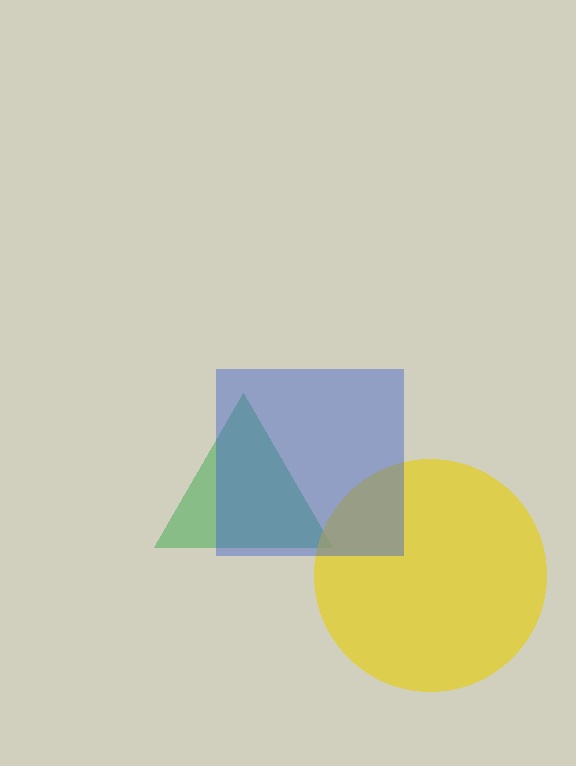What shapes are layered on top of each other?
The layered shapes are: a green triangle, a yellow circle, a blue square.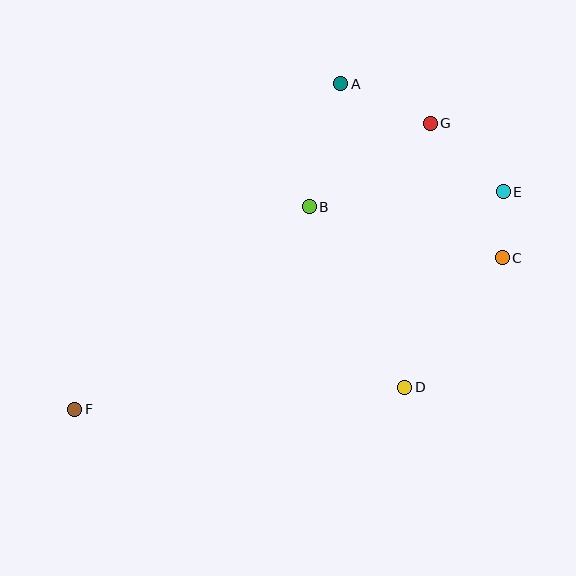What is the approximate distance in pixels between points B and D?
The distance between B and D is approximately 204 pixels.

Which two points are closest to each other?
Points C and E are closest to each other.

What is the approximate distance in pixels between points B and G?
The distance between B and G is approximately 147 pixels.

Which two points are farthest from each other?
Points E and F are farthest from each other.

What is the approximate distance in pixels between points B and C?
The distance between B and C is approximately 200 pixels.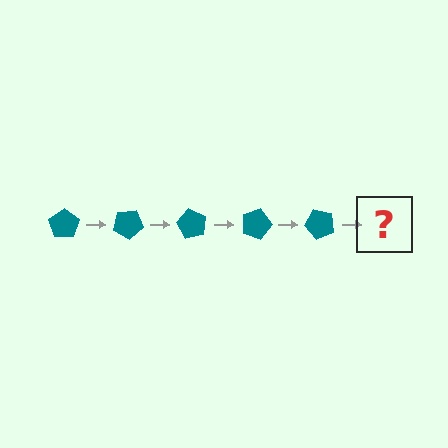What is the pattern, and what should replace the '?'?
The pattern is that the pentagon rotates 30 degrees each step. The '?' should be a teal pentagon rotated 150 degrees.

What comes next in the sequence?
The next element should be a teal pentagon rotated 150 degrees.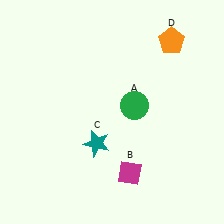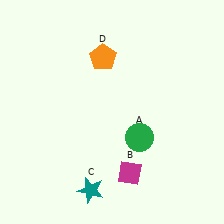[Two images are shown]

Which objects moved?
The objects that moved are: the green circle (A), the teal star (C), the orange pentagon (D).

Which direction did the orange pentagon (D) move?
The orange pentagon (D) moved left.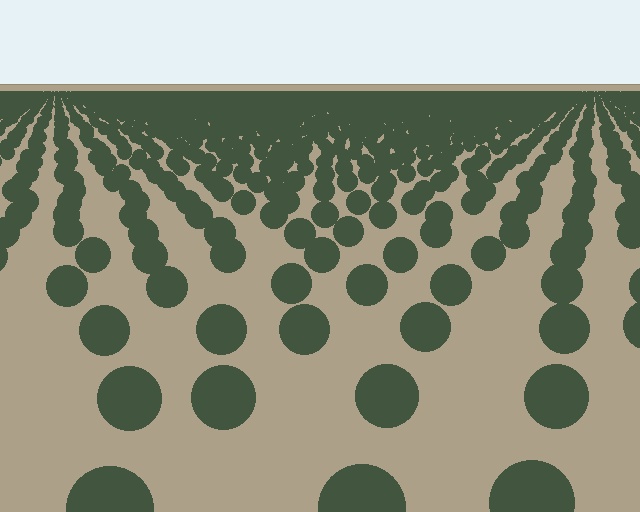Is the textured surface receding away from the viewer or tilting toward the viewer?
The surface is receding away from the viewer. Texture elements get smaller and denser toward the top.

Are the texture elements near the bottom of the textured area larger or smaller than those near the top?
Larger. Near the bottom, elements are closer to the viewer and appear at a bigger on-screen size.